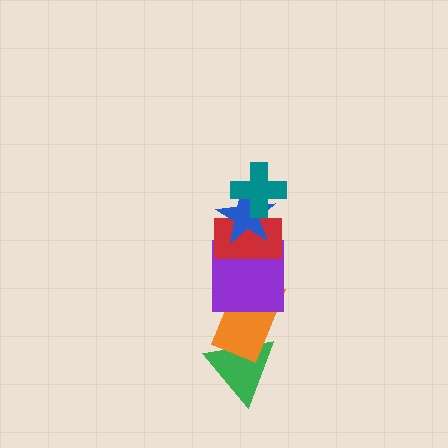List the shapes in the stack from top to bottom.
From top to bottom: the teal cross, the blue star, the red rectangle, the purple square, the orange rectangle, the green triangle.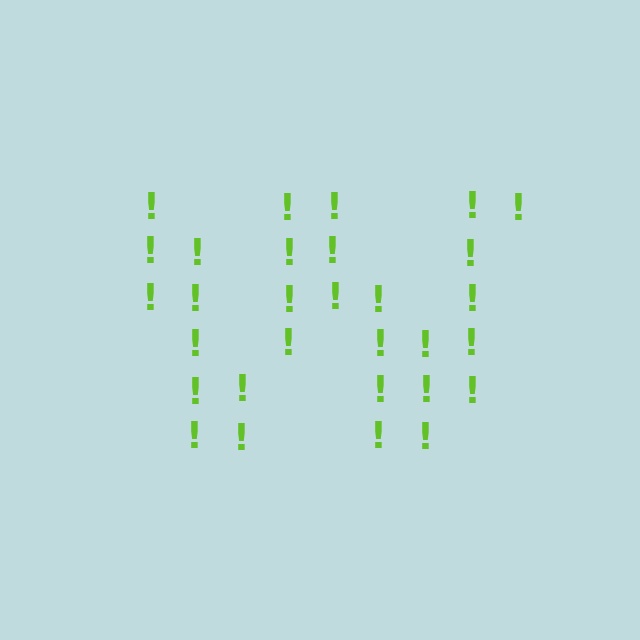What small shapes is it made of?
It is made of small exclamation marks.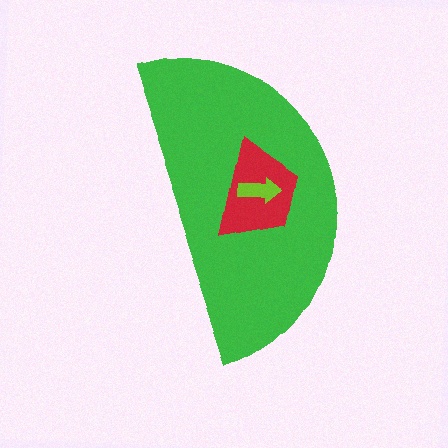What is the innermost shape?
The lime arrow.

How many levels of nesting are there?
3.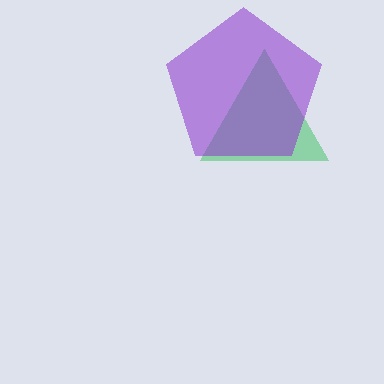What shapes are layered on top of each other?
The layered shapes are: a green triangle, a purple pentagon.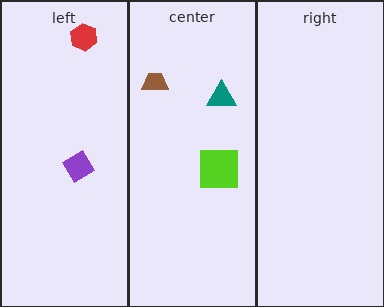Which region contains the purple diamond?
The left region.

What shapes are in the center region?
The teal triangle, the brown trapezoid, the lime square.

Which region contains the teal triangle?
The center region.